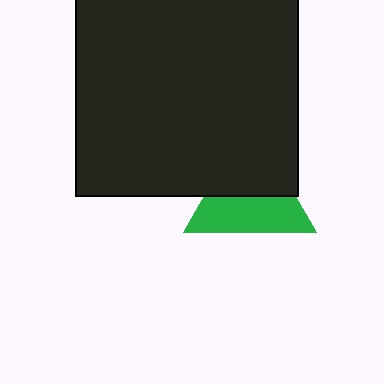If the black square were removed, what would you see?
You would see the complete green triangle.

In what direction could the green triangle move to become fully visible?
The green triangle could move down. That would shift it out from behind the black square entirely.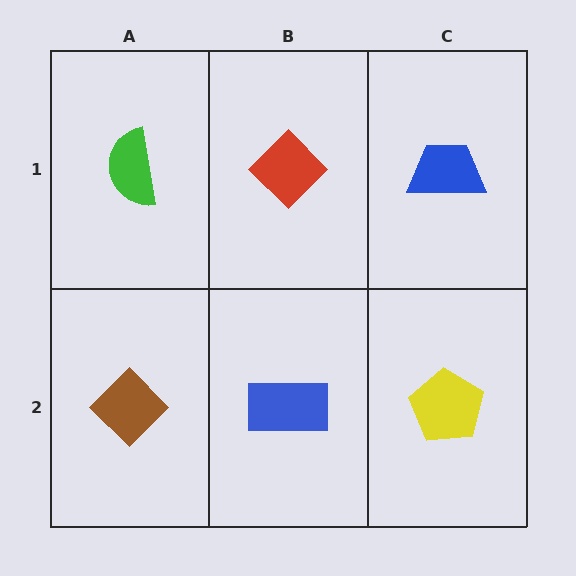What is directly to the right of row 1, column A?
A red diamond.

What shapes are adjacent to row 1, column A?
A brown diamond (row 2, column A), a red diamond (row 1, column B).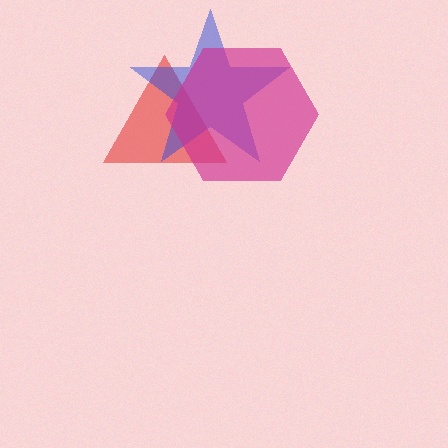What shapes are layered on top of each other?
The layered shapes are: a red triangle, a blue star, a magenta hexagon.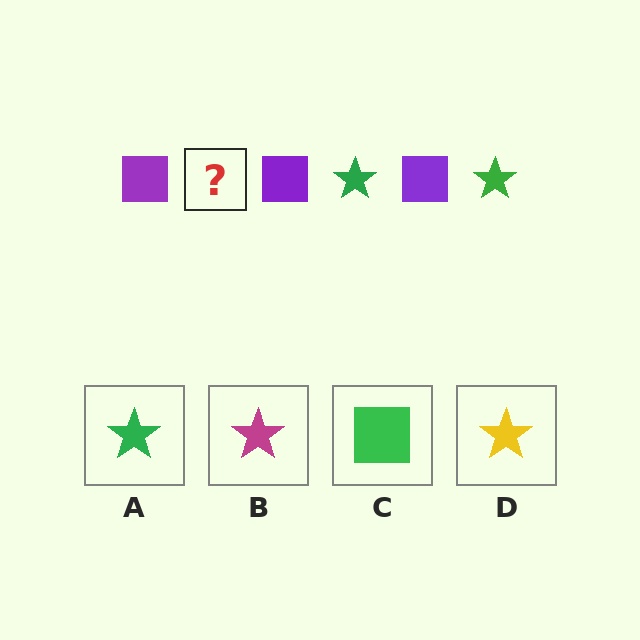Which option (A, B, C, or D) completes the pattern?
A.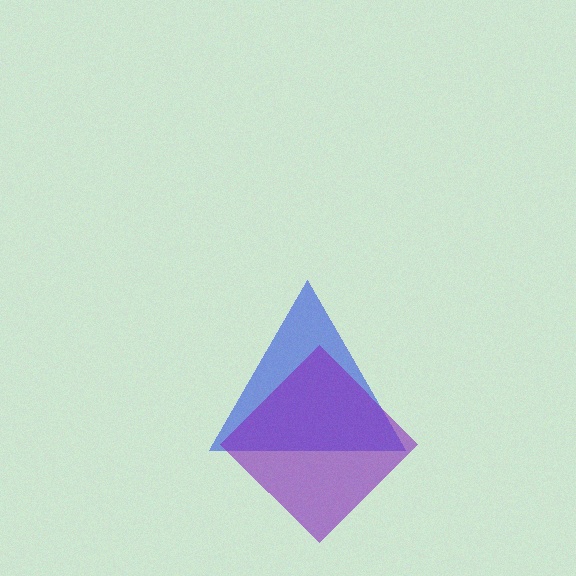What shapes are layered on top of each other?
The layered shapes are: a blue triangle, a purple diamond.